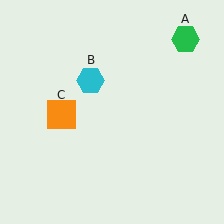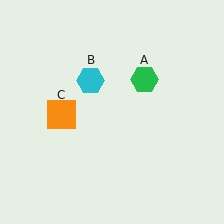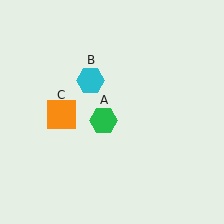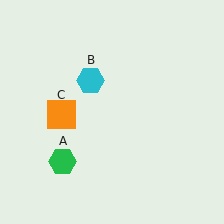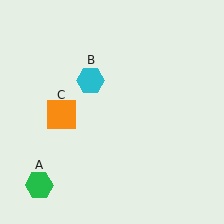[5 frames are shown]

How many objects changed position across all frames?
1 object changed position: green hexagon (object A).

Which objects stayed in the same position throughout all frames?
Cyan hexagon (object B) and orange square (object C) remained stationary.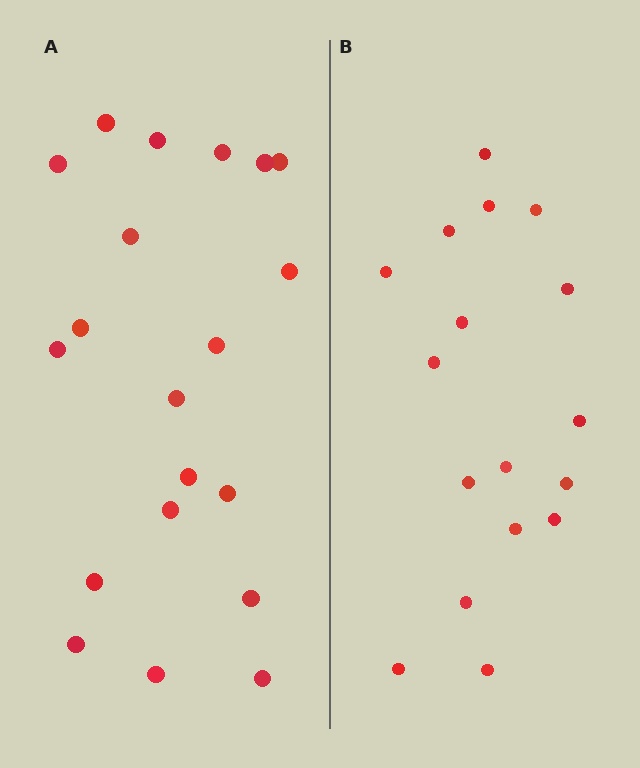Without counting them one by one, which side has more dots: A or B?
Region A (the left region) has more dots.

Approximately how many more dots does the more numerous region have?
Region A has just a few more — roughly 2 or 3 more dots than region B.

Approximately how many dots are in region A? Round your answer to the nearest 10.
About 20 dots.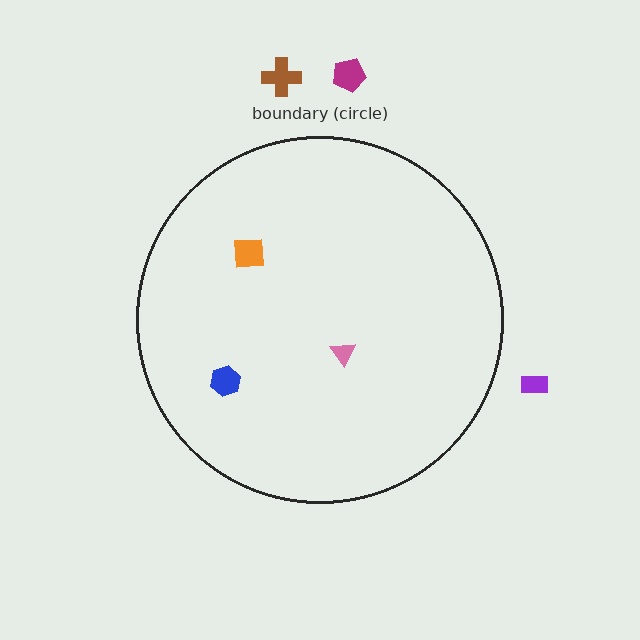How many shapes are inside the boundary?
3 inside, 3 outside.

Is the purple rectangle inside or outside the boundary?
Outside.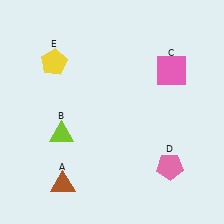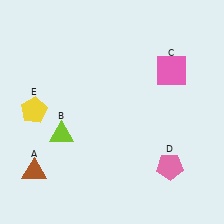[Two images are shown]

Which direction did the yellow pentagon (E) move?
The yellow pentagon (E) moved down.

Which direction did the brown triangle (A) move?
The brown triangle (A) moved left.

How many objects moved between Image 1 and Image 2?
2 objects moved between the two images.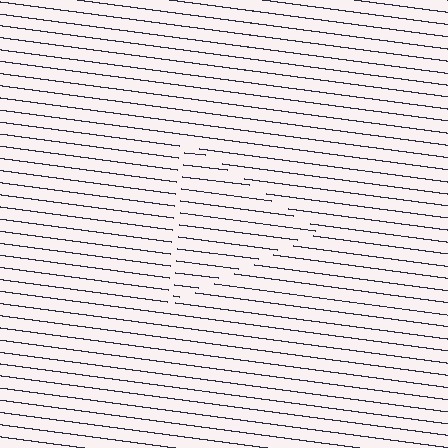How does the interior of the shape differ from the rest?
The interior of the shape contains the same grating, shifted by half a period — the contour is defined by the phase discontinuity where line-ends from the inner and outer gratings abut.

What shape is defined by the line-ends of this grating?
An illusory triangle. The interior of the shape contains the same grating, shifted by half a period — the contour is defined by the phase discontinuity where line-ends from the inner and outer gratings abut.